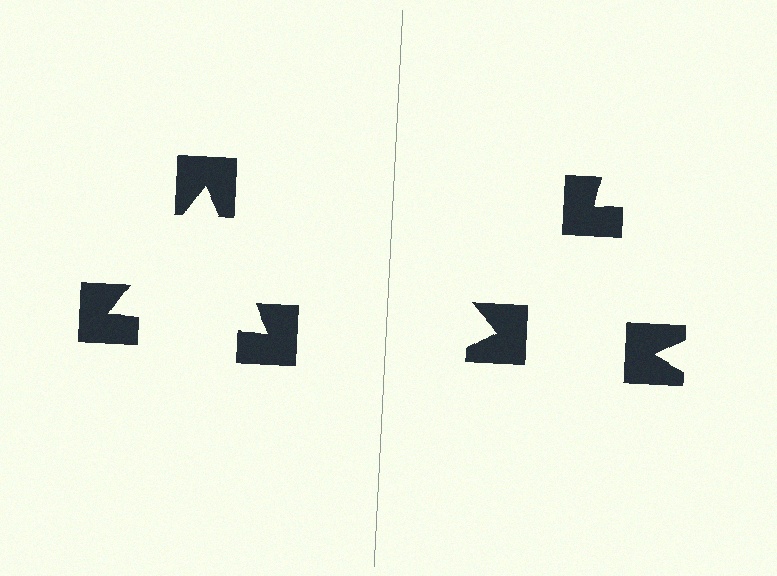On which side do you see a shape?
An illusory triangle appears on the left side. On the right side the wedge cuts are rotated, so no coherent shape forms.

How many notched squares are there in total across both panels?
6 — 3 on each side.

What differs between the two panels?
The notched squares are positioned identically on both sides; only the wedge orientations differ. On the left they align to a triangle; on the right they are misaligned.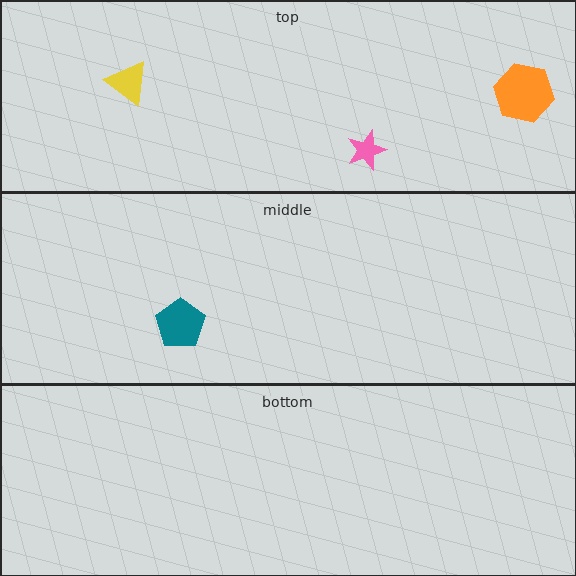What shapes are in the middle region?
The teal pentagon.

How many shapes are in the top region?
3.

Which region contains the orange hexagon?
The top region.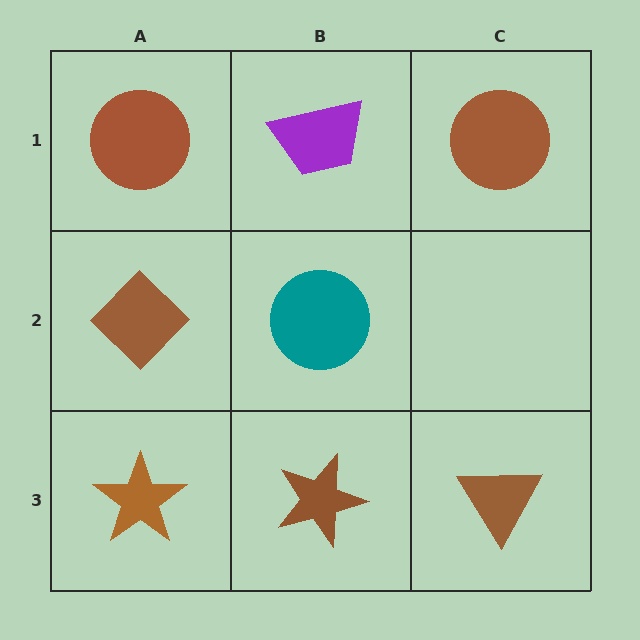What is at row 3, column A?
A brown star.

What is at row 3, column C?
A brown triangle.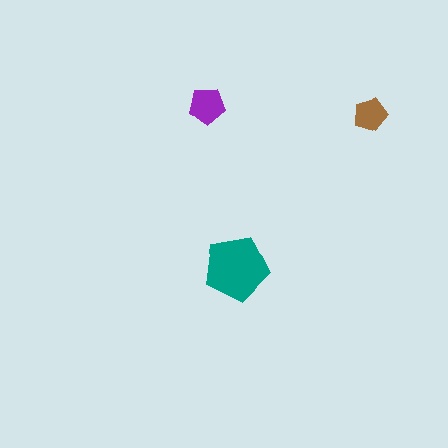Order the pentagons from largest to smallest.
the teal one, the purple one, the brown one.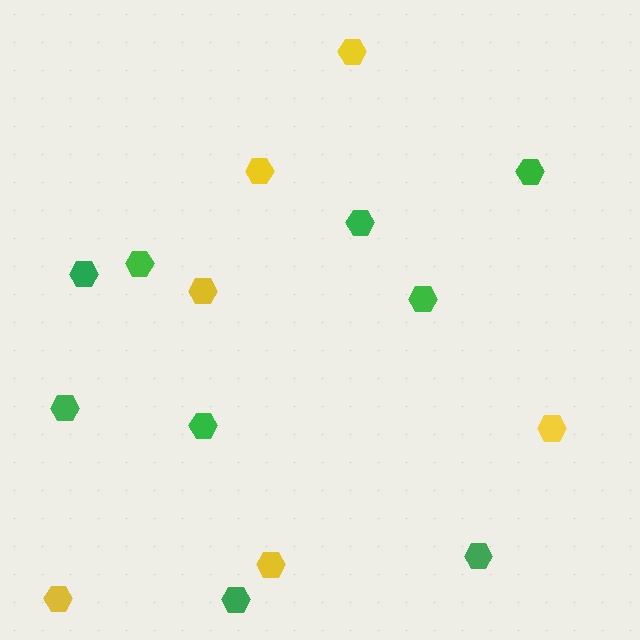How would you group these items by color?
There are 2 groups: one group of green hexagons (9) and one group of yellow hexagons (6).